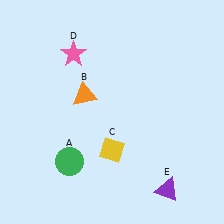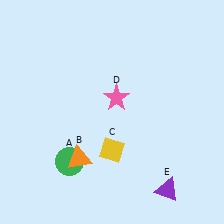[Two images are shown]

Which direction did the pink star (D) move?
The pink star (D) moved down.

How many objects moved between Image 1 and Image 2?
2 objects moved between the two images.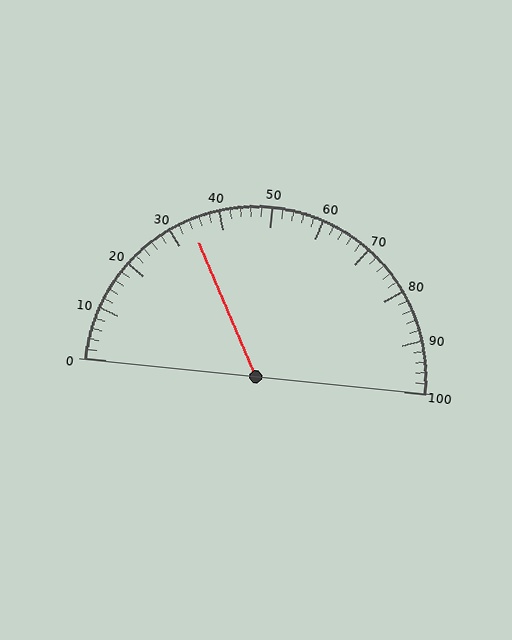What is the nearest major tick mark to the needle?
The nearest major tick mark is 30.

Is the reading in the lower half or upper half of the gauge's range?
The reading is in the lower half of the range (0 to 100).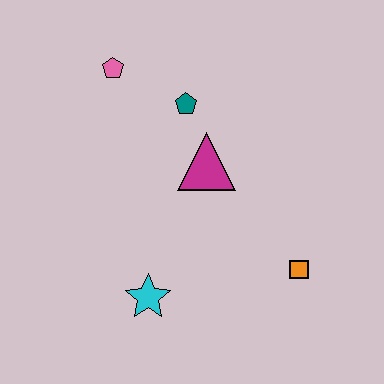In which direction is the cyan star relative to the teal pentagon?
The cyan star is below the teal pentagon.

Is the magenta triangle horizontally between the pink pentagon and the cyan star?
No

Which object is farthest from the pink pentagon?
The orange square is farthest from the pink pentagon.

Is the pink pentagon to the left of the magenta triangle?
Yes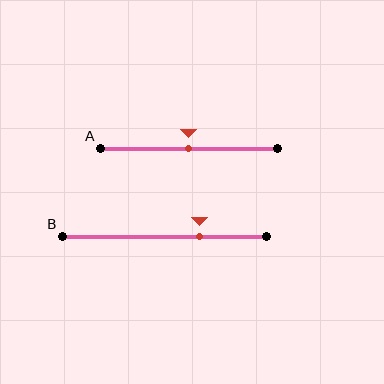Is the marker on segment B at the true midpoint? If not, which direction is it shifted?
No, the marker on segment B is shifted to the right by about 17% of the segment length.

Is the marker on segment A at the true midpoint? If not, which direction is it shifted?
Yes, the marker on segment A is at the true midpoint.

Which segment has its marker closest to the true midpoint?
Segment A has its marker closest to the true midpoint.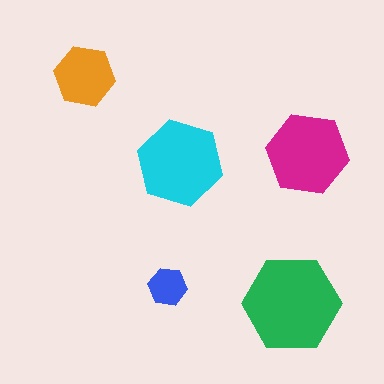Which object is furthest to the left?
The orange hexagon is leftmost.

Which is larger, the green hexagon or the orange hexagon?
The green one.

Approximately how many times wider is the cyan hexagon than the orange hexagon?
About 1.5 times wider.